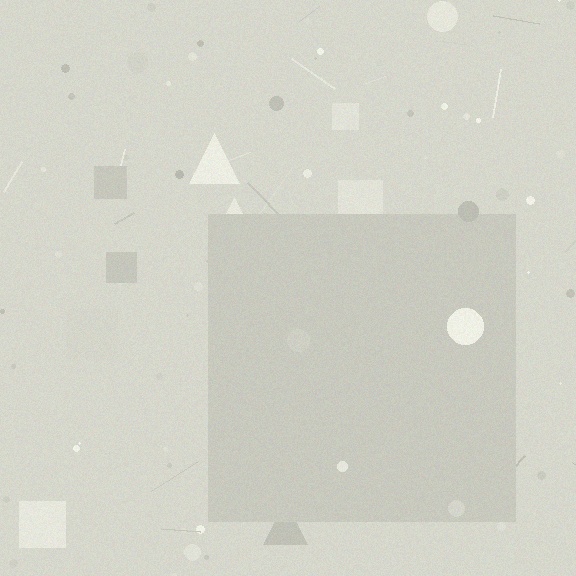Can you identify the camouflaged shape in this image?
The camouflaged shape is a square.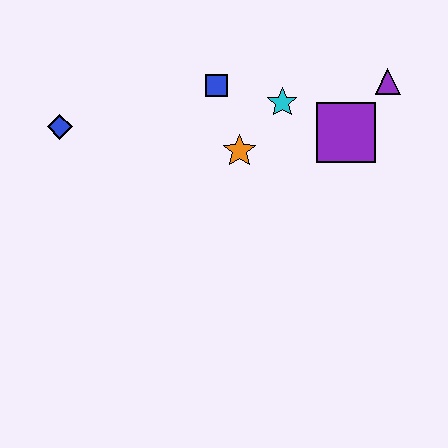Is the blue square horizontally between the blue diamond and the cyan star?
Yes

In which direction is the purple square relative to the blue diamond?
The purple square is to the right of the blue diamond.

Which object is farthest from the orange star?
The blue diamond is farthest from the orange star.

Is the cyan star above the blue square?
No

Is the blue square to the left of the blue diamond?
No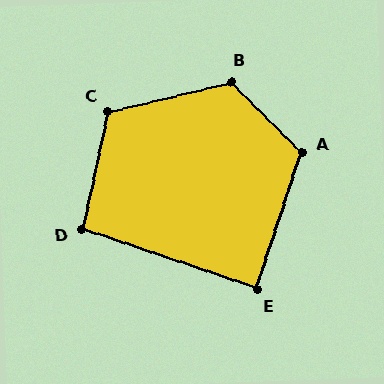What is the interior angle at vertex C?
Approximately 116 degrees (obtuse).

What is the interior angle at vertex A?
Approximately 117 degrees (obtuse).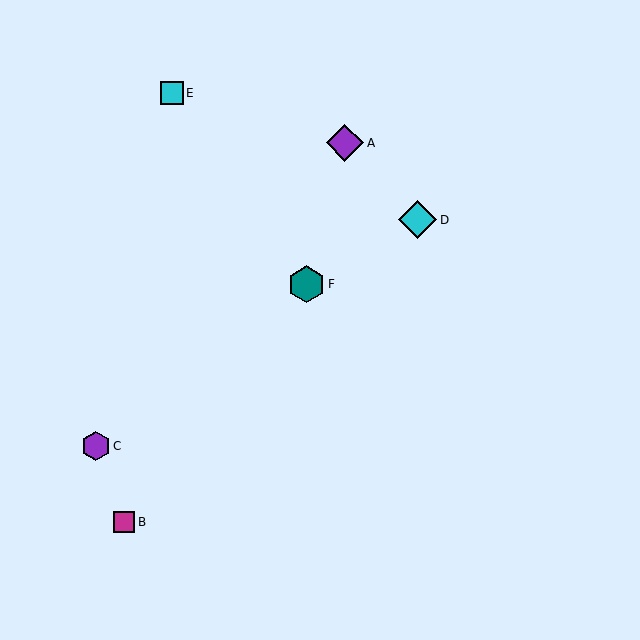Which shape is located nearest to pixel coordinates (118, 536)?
The magenta square (labeled B) at (124, 522) is nearest to that location.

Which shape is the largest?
The cyan diamond (labeled D) is the largest.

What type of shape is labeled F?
Shape F is a teal hexagon.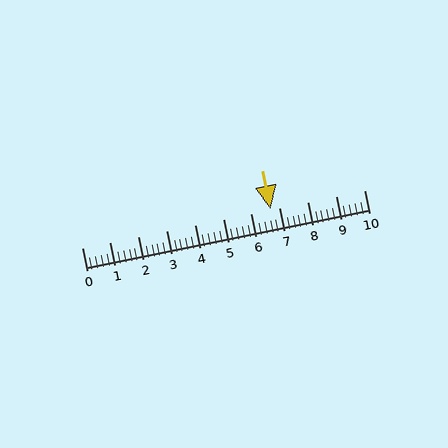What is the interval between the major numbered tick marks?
The major tick marks are spaced 1 units apart.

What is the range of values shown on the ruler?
The ruler shows values from 0 to 10.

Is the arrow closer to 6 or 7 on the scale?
The arrow is closer to 7.